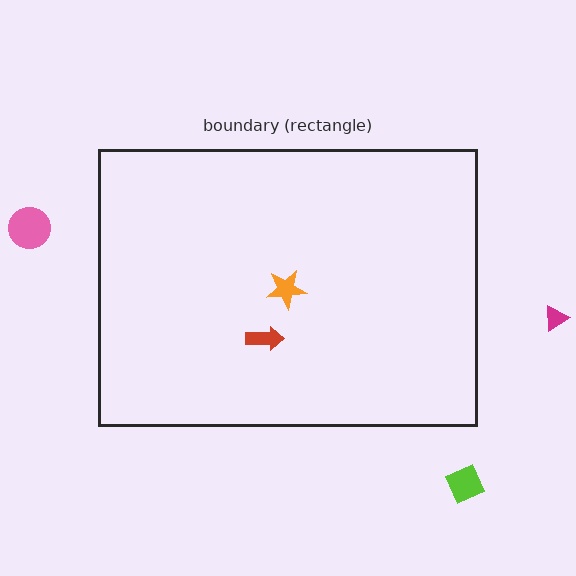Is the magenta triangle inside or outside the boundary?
Outside.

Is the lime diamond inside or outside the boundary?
Outside.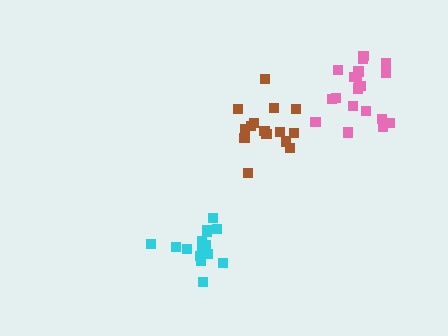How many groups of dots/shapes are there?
There are 3 groups.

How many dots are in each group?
Group 1: 16 dots, Group 2: 15 dots, Group 3: 20 dots (51 total).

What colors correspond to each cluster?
The clusters are colored: brown, cyan, pink.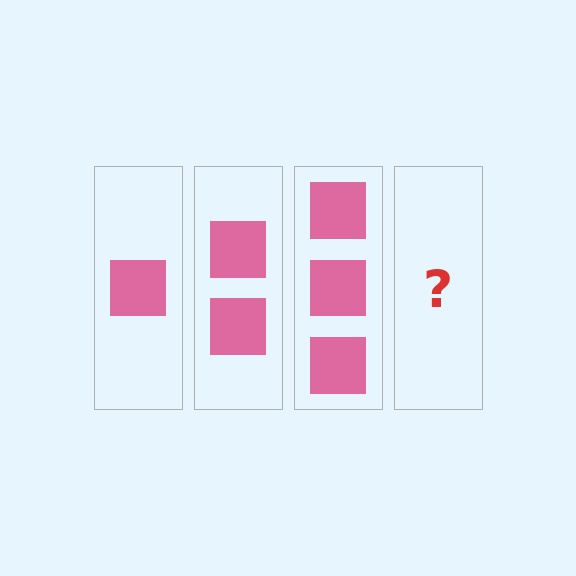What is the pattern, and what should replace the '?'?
The pattern is that each step adds one more square. The '?' should be 4 squares.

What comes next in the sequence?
The next element should be 4 squares.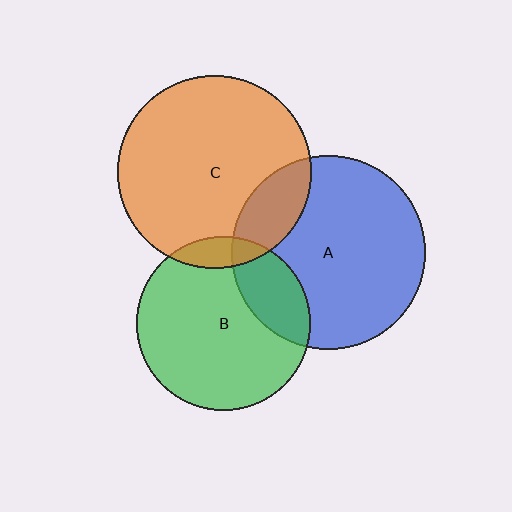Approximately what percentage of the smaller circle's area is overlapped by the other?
Approximately 20%.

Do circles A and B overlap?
Yes.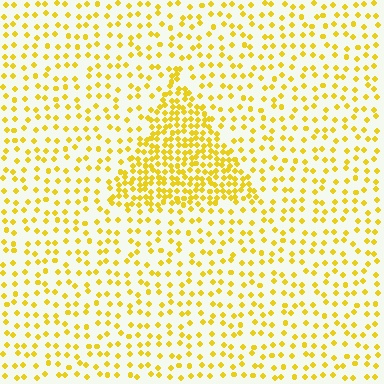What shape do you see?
I see a triangle.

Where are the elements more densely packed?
The elements are more densely packed inside the triangle boundary.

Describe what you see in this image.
The image contains small yellow elements arranged at two different densities. A triangle-shaped region is visible where the elements are more densely packed than the surrounding area.